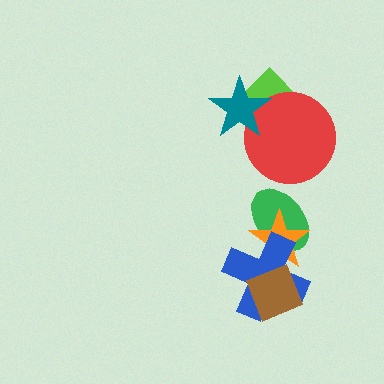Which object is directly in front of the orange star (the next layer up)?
The blue cross is directly in front of the orange star.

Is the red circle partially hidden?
Yes, it is partially covered by another shape.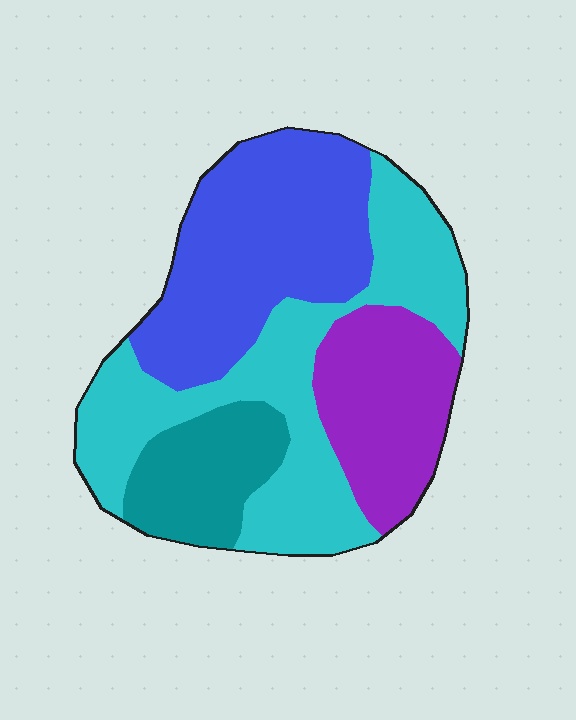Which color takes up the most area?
Cyan, at roughly 35%.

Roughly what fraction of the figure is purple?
Purple covers around 20% of the figure.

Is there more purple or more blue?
Blue.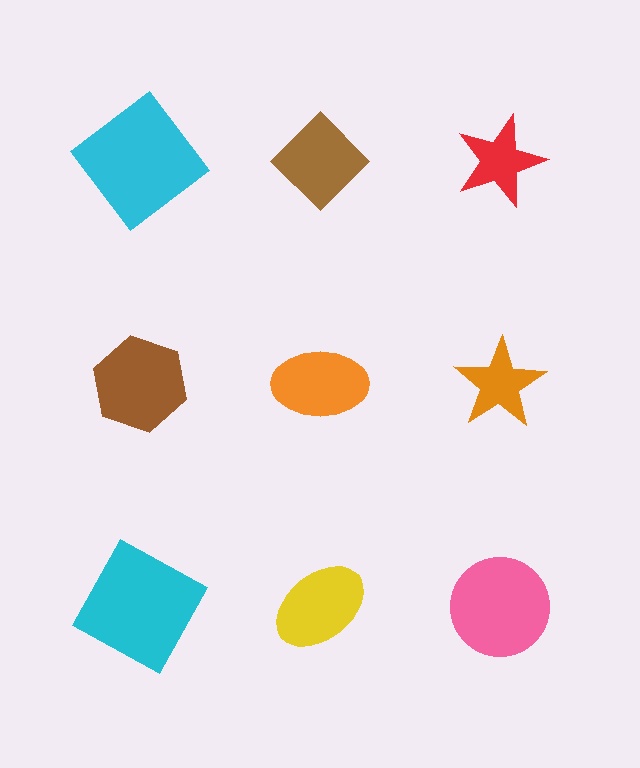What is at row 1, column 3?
A red star.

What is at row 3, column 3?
A pink circle.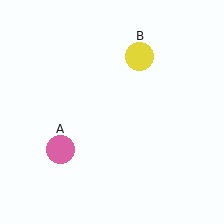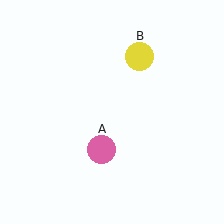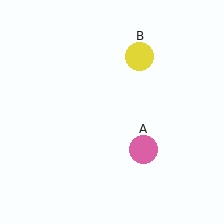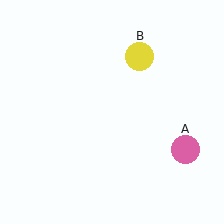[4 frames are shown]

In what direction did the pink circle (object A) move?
The pink circle (object A) moved right.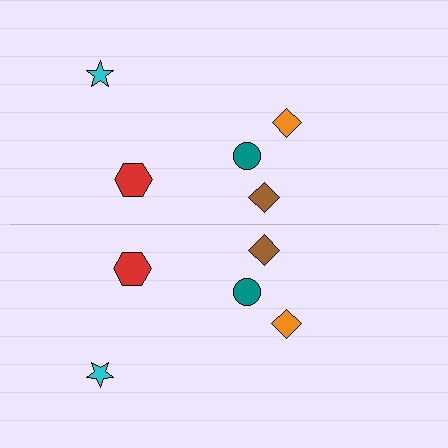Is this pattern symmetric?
Yes, this pattern has bilateral (reflection) symmetry.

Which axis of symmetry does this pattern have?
The pattern has a horizontal axis of symmetry running through the center of the image.